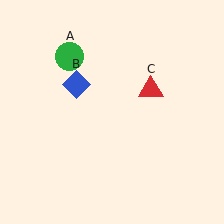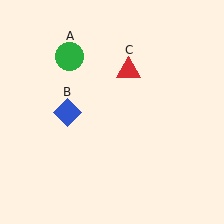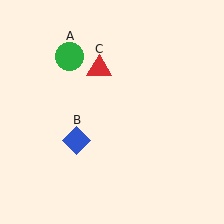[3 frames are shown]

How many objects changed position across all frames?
2 objects changed position: blue diamond (object B), red triangle (object C).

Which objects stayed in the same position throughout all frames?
Green circle (object A) remained stationary.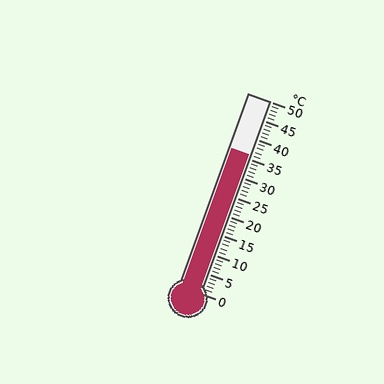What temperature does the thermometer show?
The thermometer shows approximately 36°C.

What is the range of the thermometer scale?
The thermometer scale ranges from 0°C to 50°C.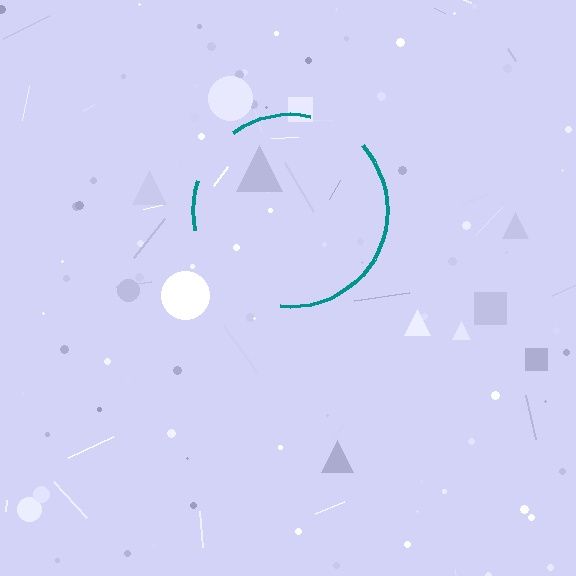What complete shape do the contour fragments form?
The contour fragments form a circle.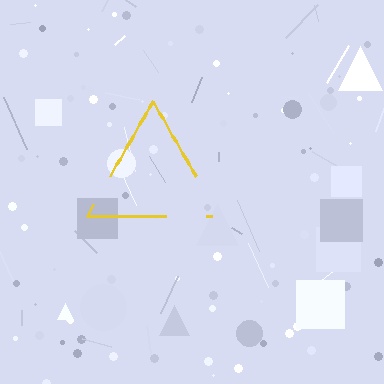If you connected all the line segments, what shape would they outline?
They would outline a triangle.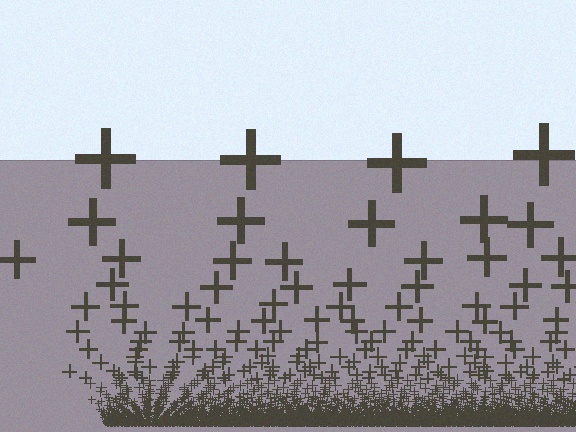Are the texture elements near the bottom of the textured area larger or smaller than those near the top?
Smaller. The gradient is inverted — elements near the bottom are smaller and denser.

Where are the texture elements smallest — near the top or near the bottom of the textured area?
Near the bottom.